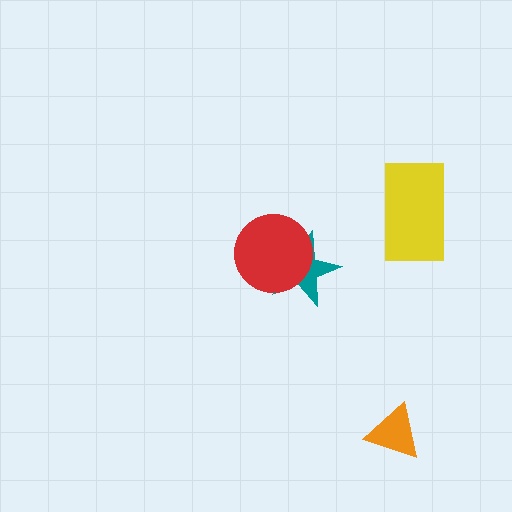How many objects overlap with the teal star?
1 object overlaps with the teal star.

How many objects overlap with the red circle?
1 object overlaps with the red circle.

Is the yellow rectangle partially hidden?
No, no other shape covers it.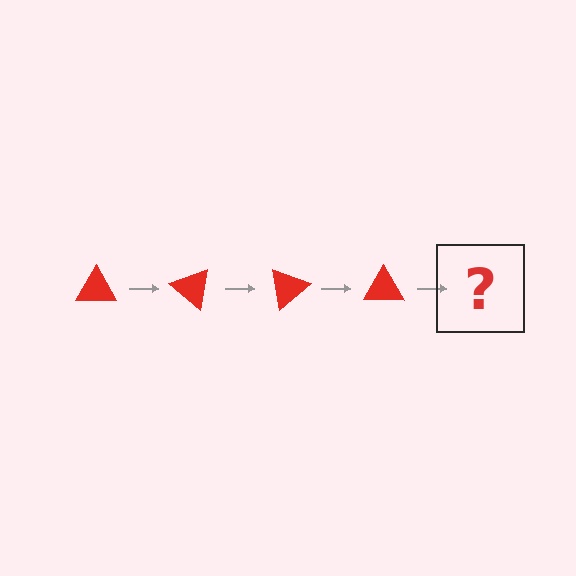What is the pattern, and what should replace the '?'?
The pattern is that the triangle rotates 40 degrees each step. The '?' should be a red triangle rotated 160 degrees.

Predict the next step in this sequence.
The next step is a red triangle rotated 160 degrees.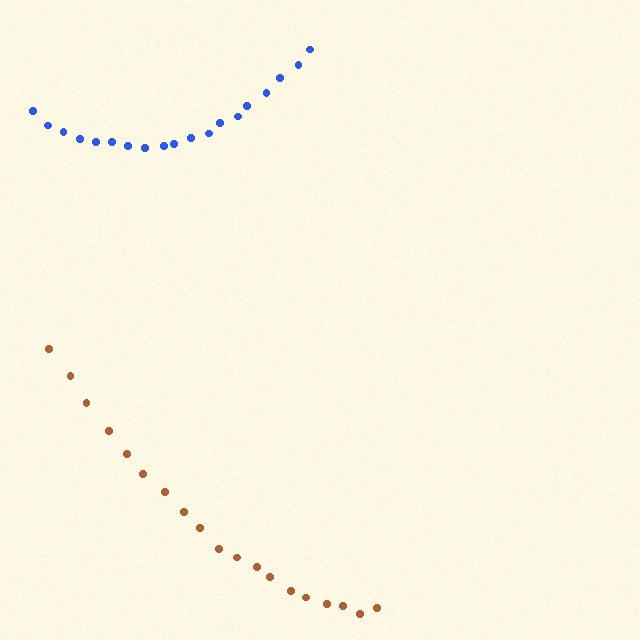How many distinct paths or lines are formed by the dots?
There are 2 distinct paths.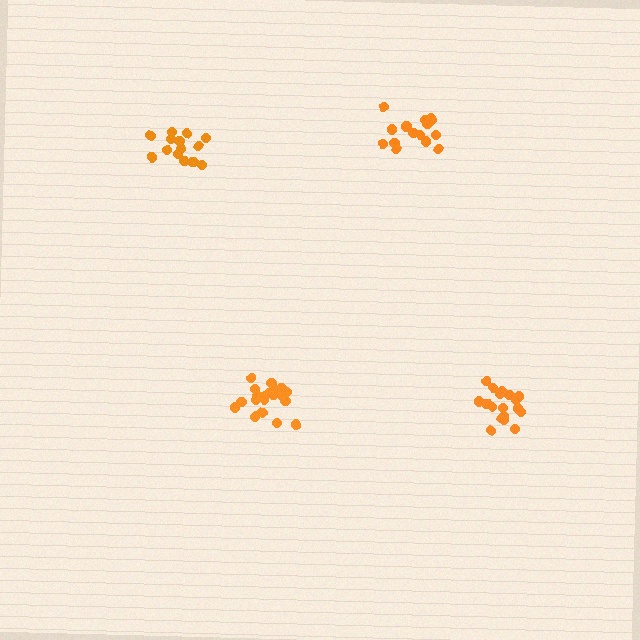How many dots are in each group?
Group 1: 21 dots, Group 2: 15 dots, Group 3: 16 dots, Group 4: 19 dots (71 total).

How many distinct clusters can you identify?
There are 4 distinct clusters.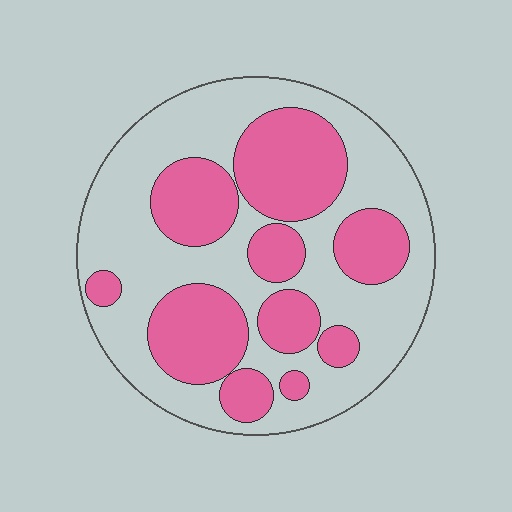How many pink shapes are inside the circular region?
10.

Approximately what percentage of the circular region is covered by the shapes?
Approximately 40%.